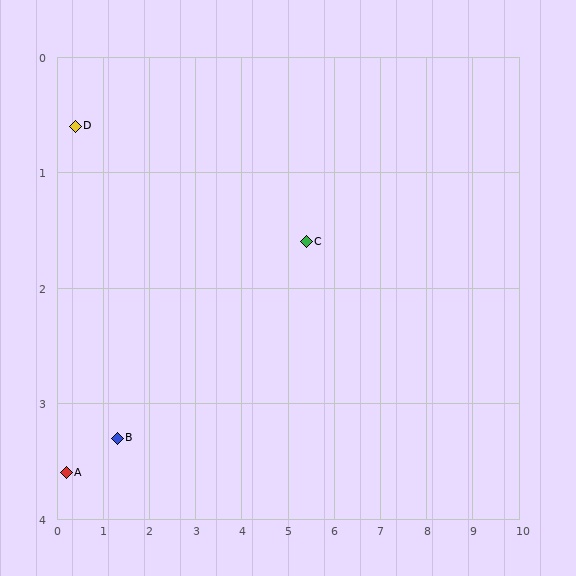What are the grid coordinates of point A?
Point A is at approximately (0.2, 3.6).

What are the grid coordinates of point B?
Point B is at approximately (1.3, 3.3).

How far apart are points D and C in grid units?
Points D and C are about 5.1 grid units apart.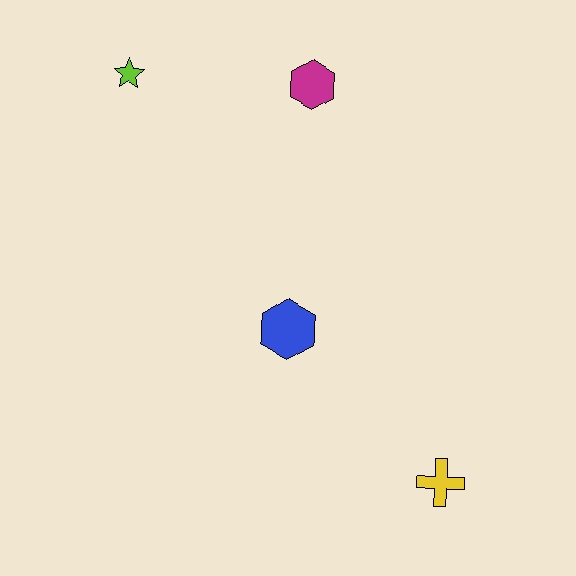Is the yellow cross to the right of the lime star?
Yes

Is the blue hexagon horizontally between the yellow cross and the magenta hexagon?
No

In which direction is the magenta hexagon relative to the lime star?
The magenta hexagon is to the right of the lime star.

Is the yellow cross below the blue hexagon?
Yes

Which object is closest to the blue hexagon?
The yellow cross is closest to the blue hexagon.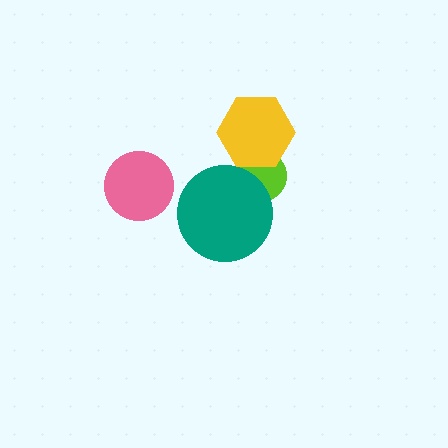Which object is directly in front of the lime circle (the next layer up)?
The teal circle is directly in front of the lime circle.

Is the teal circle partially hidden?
No, no other shape covers it.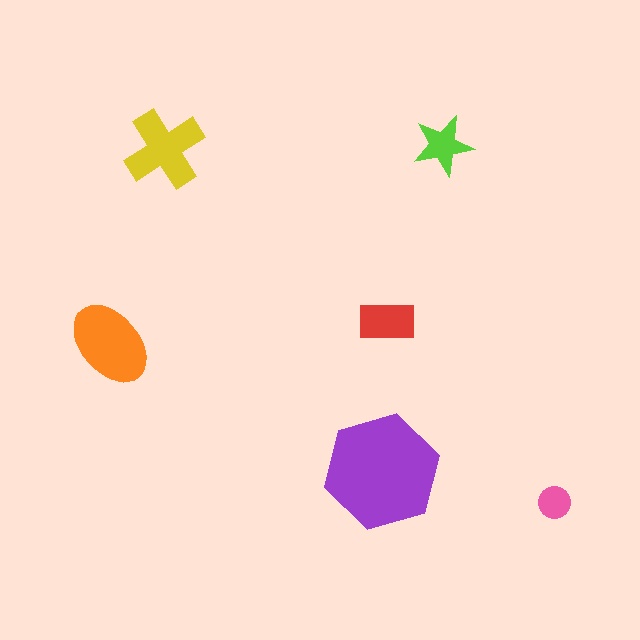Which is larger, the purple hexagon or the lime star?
The purple hexagon.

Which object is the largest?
The purple hexagon.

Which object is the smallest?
The pink circle.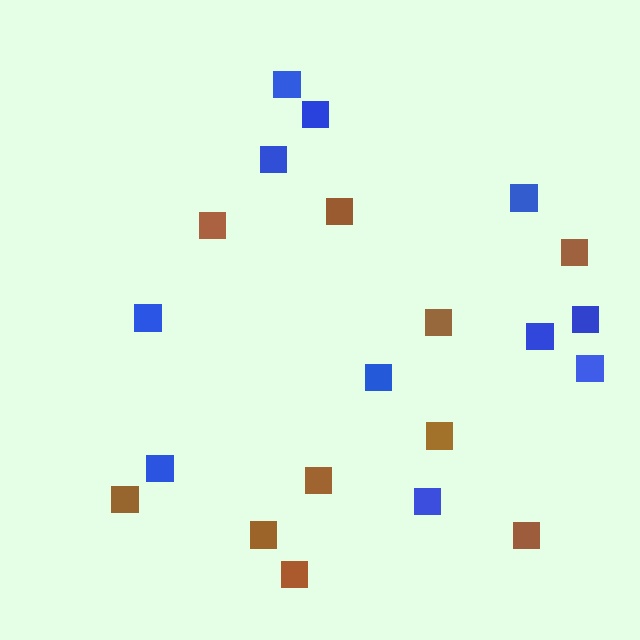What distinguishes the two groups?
There are 2 groups: one group of blue squares (11) and one group of brown squares (10).